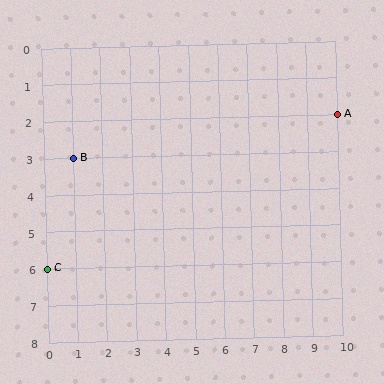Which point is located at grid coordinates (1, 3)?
Point B is at (1, 3).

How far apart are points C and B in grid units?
Points C and B are 1 column and 3 rows apart (about 3.2 grid units diagonally).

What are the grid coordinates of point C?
Point C is at grid coordinates (0, 6).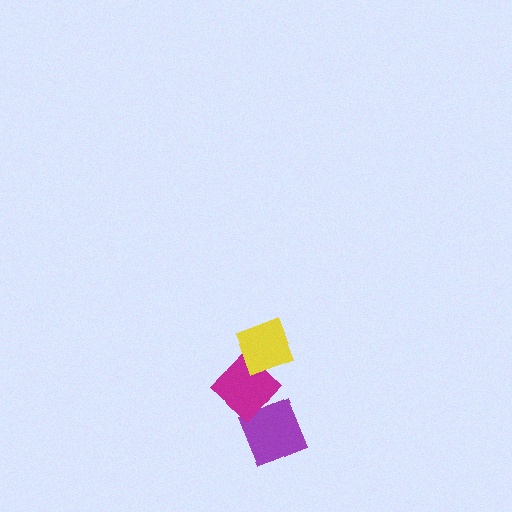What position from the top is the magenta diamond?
The magenta diamond is 2nd from the top.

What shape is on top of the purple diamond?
The magenta diamond is on top of the purple diamond.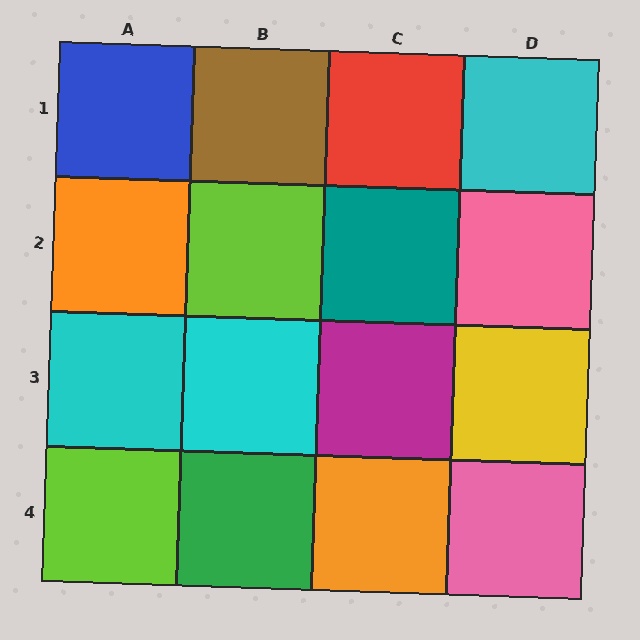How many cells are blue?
1 cell is blue.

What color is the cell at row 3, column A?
Cyan.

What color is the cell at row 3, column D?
Yellow.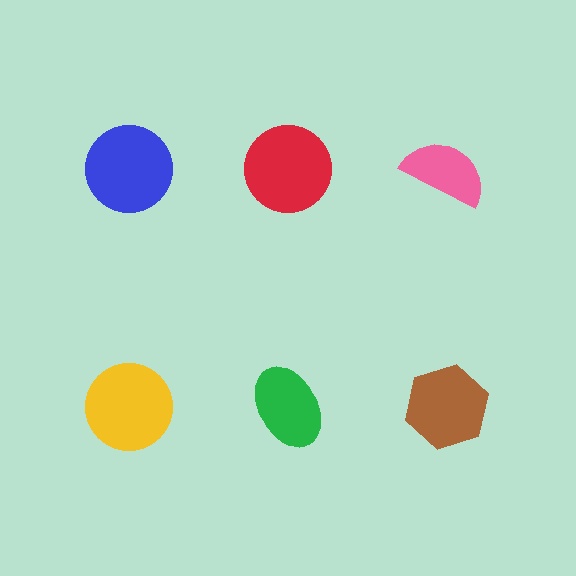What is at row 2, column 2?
A green ellipse.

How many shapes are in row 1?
3 shapes.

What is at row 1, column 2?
A red circle.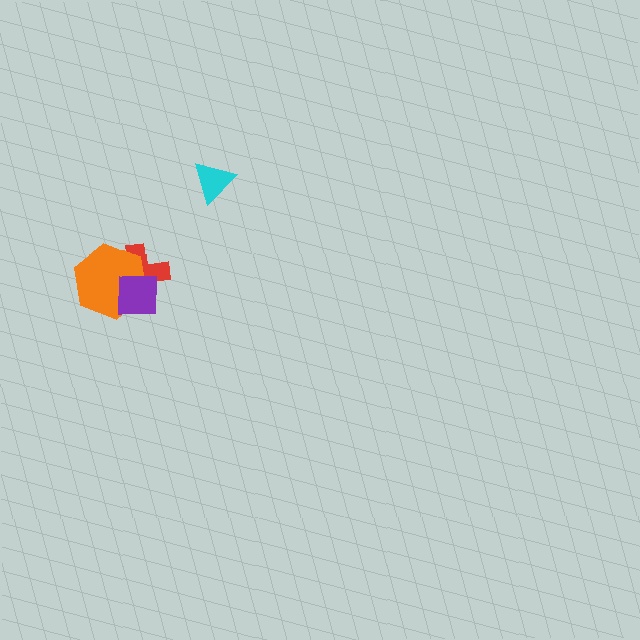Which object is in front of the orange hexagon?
The purple square is in front of the orange hexagon.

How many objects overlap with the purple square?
2 objects overlap with the purple square.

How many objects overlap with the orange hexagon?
2 objects overlap with the orange hexagon.